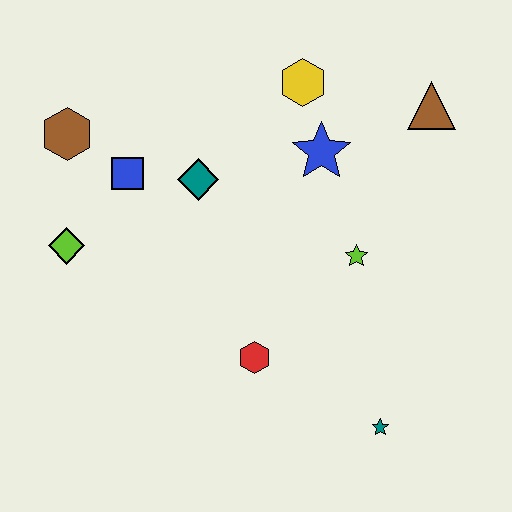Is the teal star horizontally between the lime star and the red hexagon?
No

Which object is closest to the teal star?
The red hexagon is closest to the teal star.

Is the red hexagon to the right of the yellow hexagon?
No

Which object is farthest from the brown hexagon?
The teal star is farthest from the brown hexagon.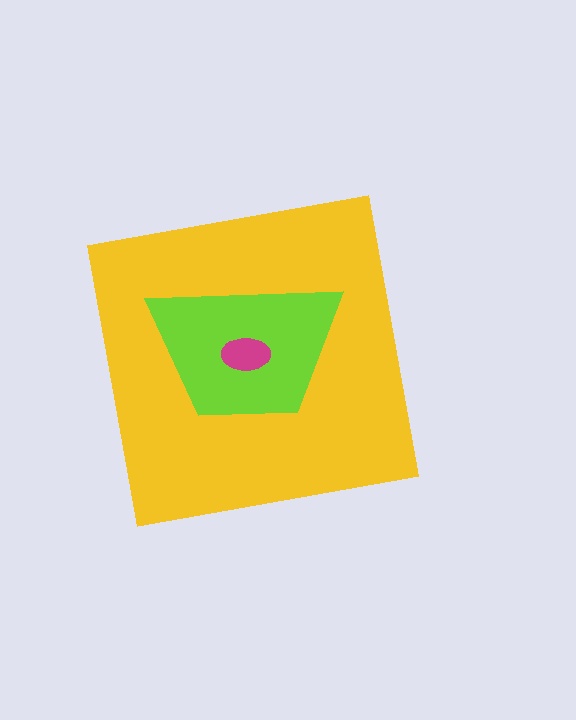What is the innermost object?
The magenta ellipse.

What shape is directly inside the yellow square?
The lime trapezoid.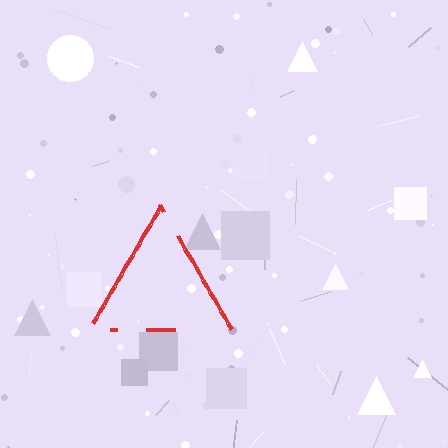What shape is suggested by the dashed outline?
The dashed outline suggests a triangle.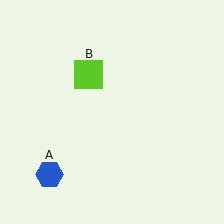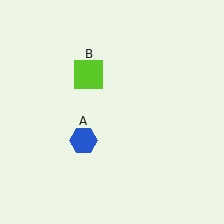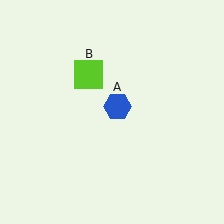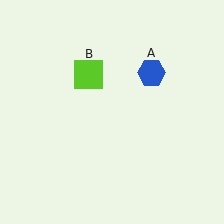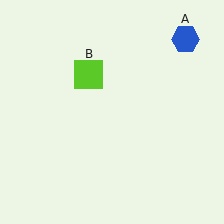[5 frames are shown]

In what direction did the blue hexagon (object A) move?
The blue hexagon (object A) moved up and to the right.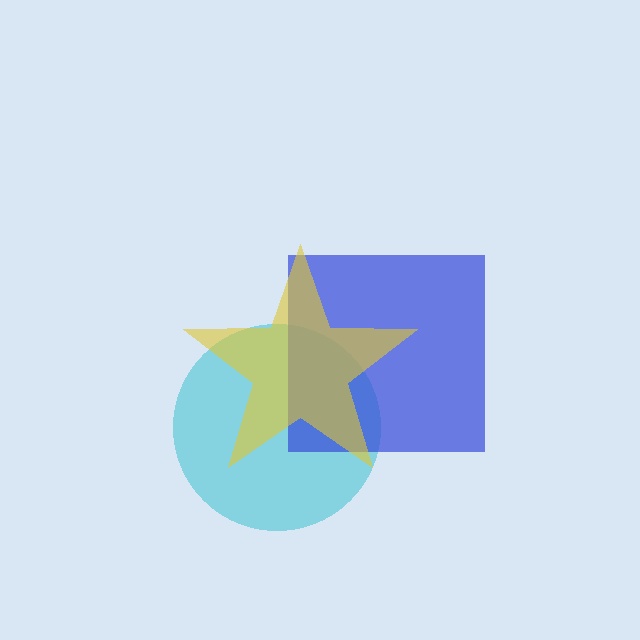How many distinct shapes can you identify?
There are 3 distinct shapes: a cyan circle, a blue square, a yellow star.